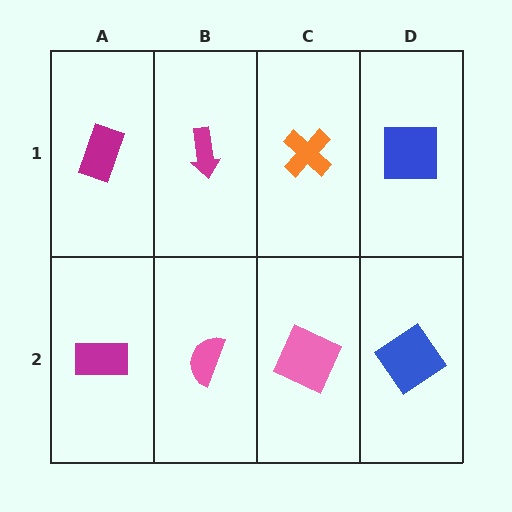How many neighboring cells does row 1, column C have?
3.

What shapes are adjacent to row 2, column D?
A blue square (row 1, column D), a pink square (row 2, column C).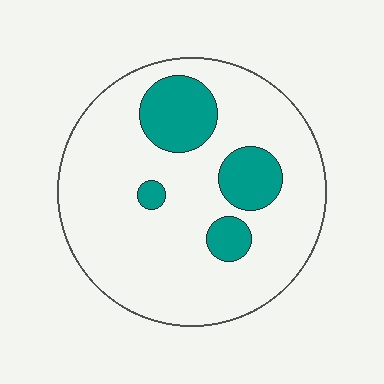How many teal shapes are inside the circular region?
4.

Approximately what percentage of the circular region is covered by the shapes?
Approximately 20%.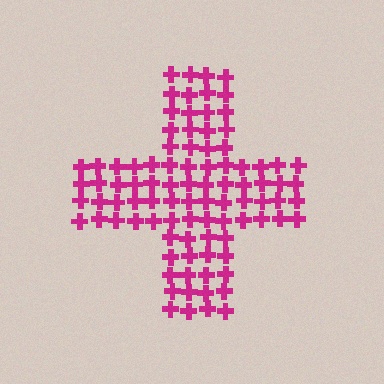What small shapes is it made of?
It is made of small crosses.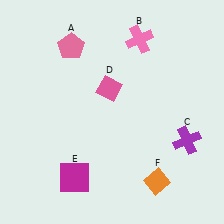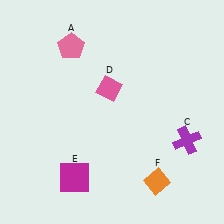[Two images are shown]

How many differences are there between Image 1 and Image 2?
There is 1 difference between the two images.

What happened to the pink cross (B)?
The pink cross (B) was removed in Image 2. It was in the top-right area of Image 1.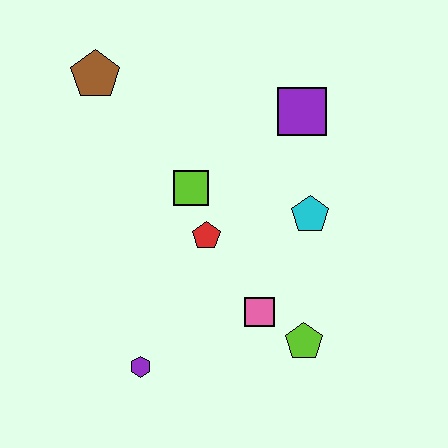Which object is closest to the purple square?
The cyan pentagon is closest to the purple square.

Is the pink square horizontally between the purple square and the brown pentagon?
Yes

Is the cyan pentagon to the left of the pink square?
No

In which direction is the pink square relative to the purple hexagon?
The pink square is to the right of the purple hexagon.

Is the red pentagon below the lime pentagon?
No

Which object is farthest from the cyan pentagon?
The brown pentagon is farthest from the cyan pentagon.